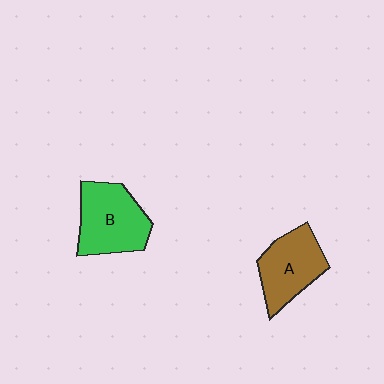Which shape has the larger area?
Shape B (green).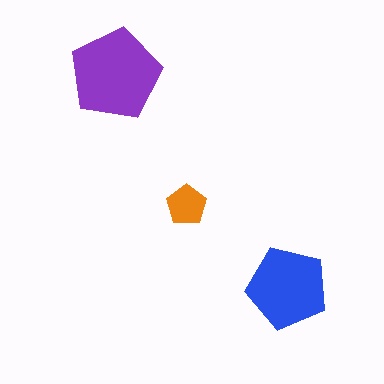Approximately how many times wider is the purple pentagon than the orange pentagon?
About 2.5 times wider.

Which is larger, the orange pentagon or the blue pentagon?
The blue one.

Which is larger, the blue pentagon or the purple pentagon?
The purple one.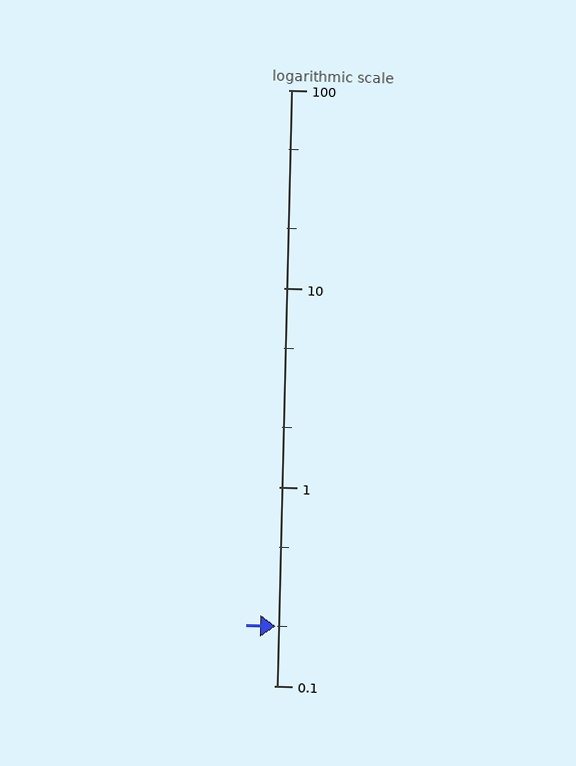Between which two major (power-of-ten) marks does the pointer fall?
The pointer is between 0.1 and 1.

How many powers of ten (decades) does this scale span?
The scale spans 3 decades, from 0.1 to 100.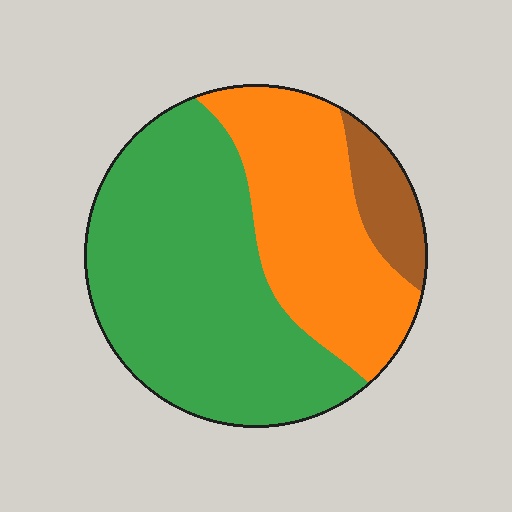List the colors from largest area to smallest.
From largest to smallest: green, orange, brown.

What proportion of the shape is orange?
Orange covers around 35% of the shape.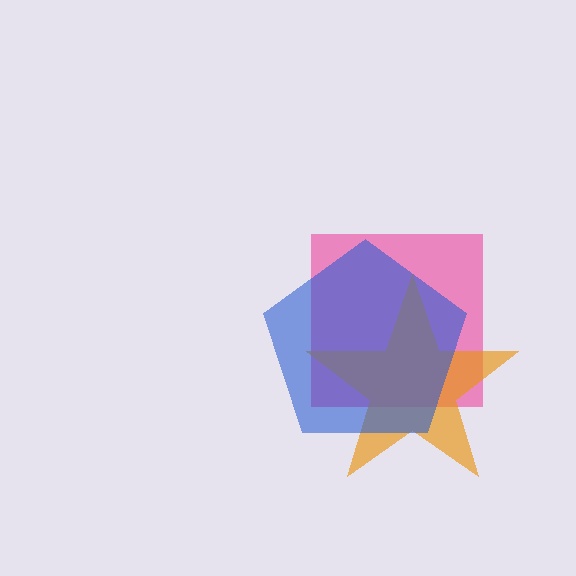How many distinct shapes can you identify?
There are 3 distinct shapes: a pink square, an orange star, a blue pentagon.